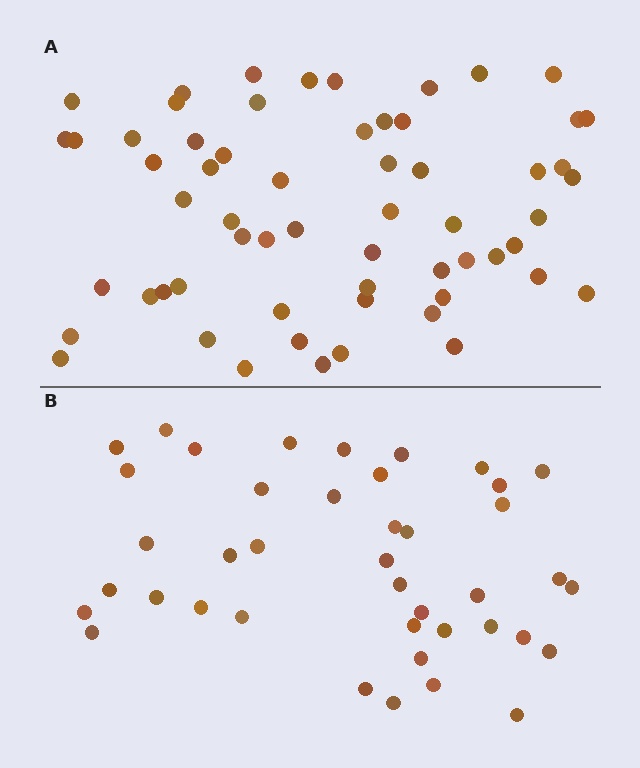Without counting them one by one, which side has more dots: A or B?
Region A (the top region) has more dots.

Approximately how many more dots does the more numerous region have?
Region A has approximately 20 more dots than region B.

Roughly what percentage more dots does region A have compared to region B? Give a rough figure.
About 45% more.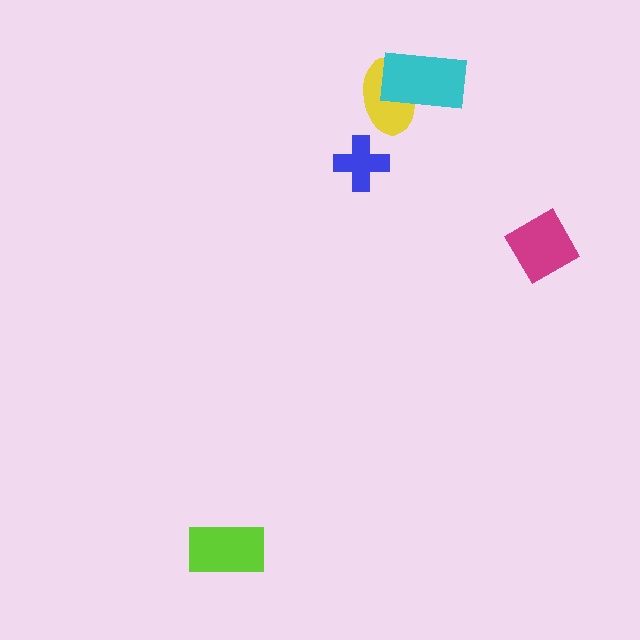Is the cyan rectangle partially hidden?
No, no other shape covers it.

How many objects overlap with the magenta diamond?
0 objects overlap with the magenta diamond.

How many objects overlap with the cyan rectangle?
1 object overlaps with the cyan rectangle.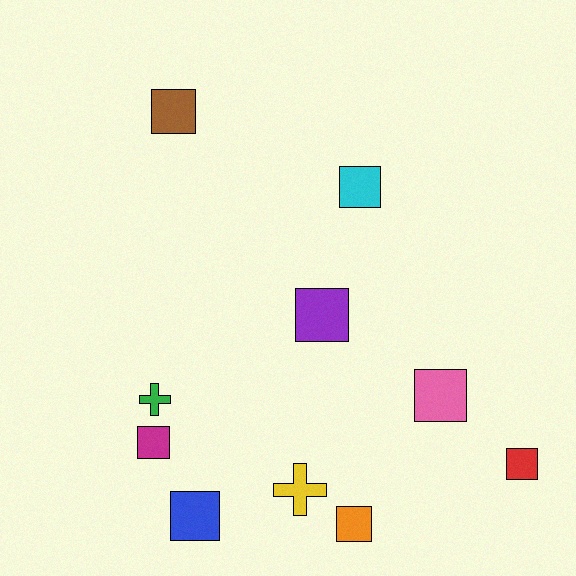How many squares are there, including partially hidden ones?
There are 8 squares.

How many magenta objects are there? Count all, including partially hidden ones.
There is 1 magenta object.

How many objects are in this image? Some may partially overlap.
There are 10 objects.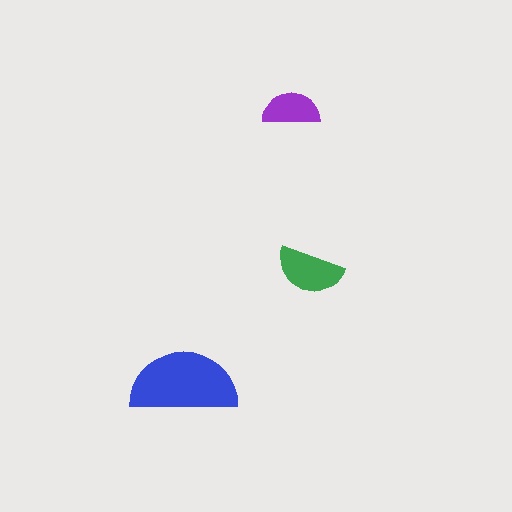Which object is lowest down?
The blue semicircle is bottommost.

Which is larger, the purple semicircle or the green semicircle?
The green one.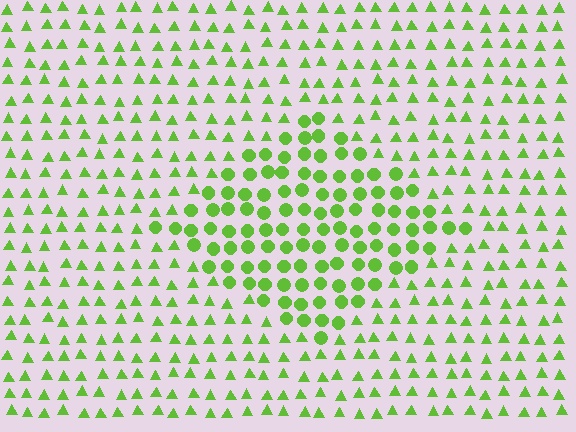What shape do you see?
I see a diamond.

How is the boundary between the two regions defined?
The boundary is defined by a change in element shape: circles inside vs. triangles outside. All elements share the same color and spacing.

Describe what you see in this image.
The image is filled with small lime elements arranged in a uniform grid. A diamond-shaped region contains circles, while the surrounding area contains triangles. The boundary is defined purely by the change in element shape.